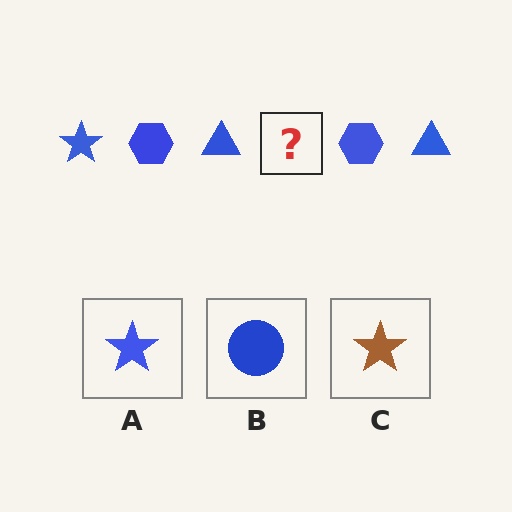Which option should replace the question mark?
Option A.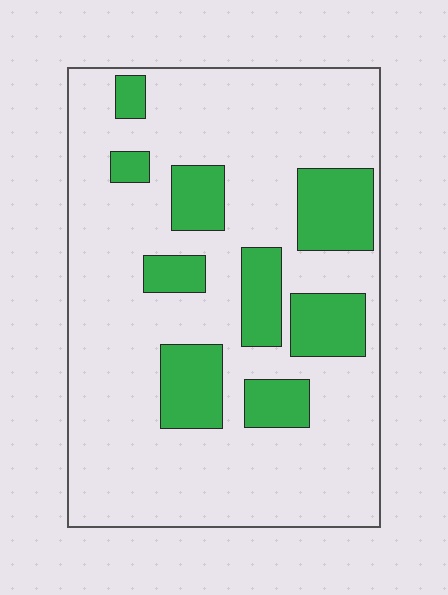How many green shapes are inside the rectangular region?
9.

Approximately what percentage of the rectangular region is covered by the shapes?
Approximately 20%.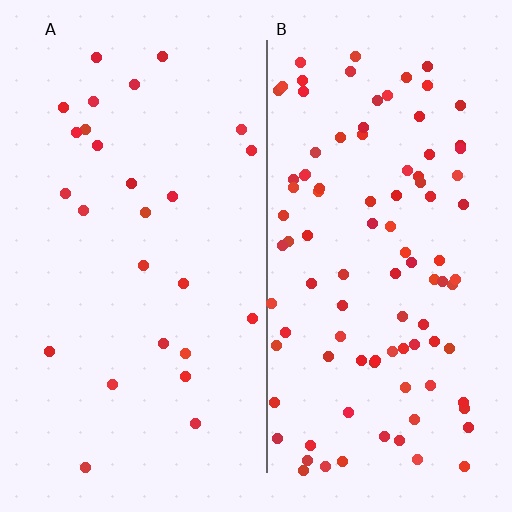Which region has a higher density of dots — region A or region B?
B (the right).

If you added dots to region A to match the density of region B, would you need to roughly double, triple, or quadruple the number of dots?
Approximately quadruple.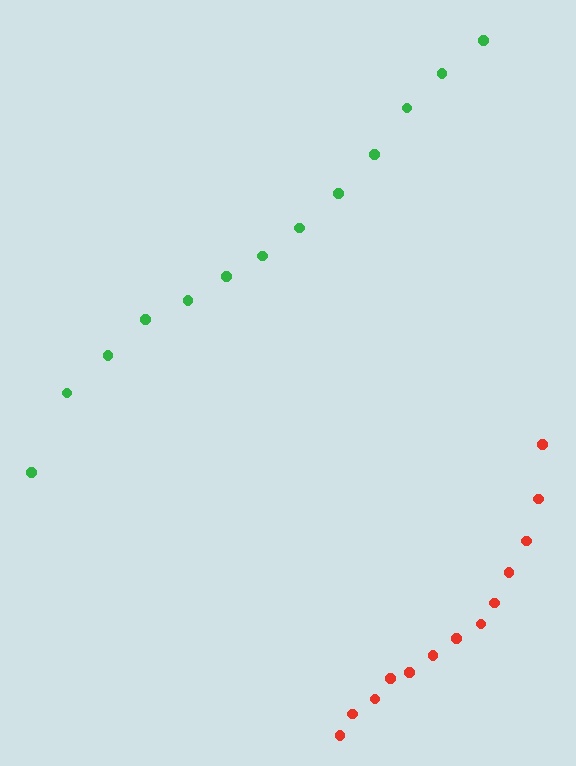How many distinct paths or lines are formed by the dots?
There are 2 distinct paths.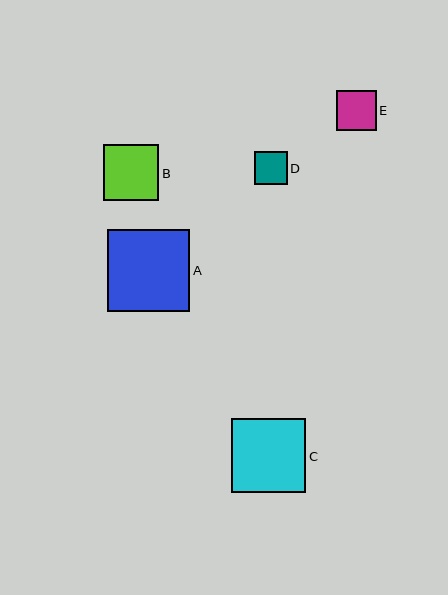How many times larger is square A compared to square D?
Square A is approximately 2.6 times the size of square D.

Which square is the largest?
Square A is the largest with a size of approximately 83 pixels.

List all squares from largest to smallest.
From largest to smallest: A, C, B, E, D.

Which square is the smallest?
Square D is the smallest with a size of approximately 32 pixels.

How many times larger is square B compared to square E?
Square B is approximately 1.4 times the size of square E.